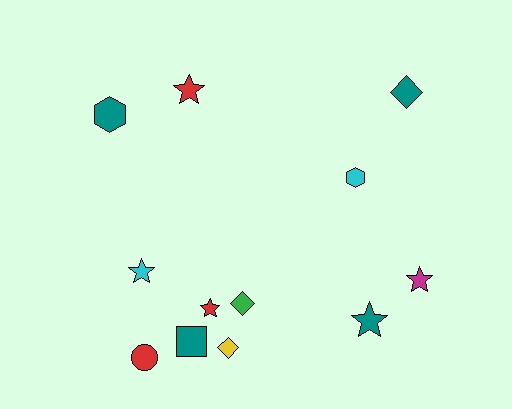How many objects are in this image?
There are 12 objects.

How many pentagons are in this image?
There are no pentagons.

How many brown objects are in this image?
There are no brown objects.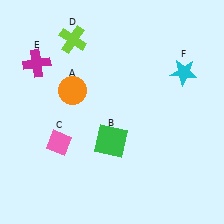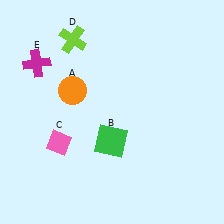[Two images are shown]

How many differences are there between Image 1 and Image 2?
There is 1 difference between the two images.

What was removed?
The cyan star (F) was removed in Image 2.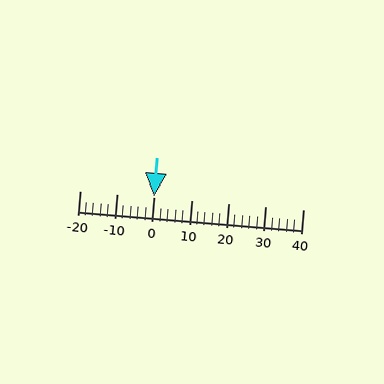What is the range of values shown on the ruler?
The ruler shows values from -20 to 40.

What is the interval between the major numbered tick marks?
The major tick marks are spaced 10 units apart.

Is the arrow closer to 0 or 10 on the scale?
The arrow is closer to 0.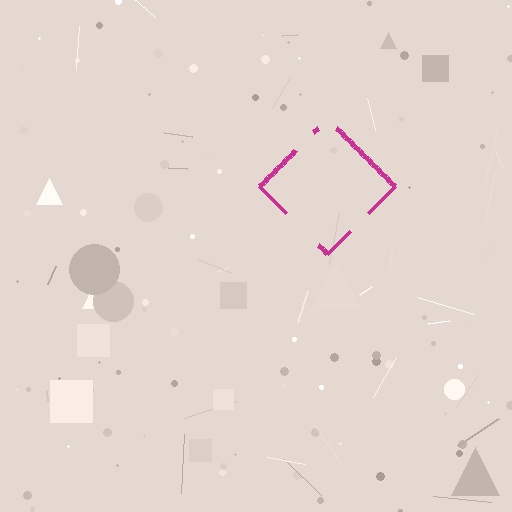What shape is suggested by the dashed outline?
The dashed outline suggests a diamond.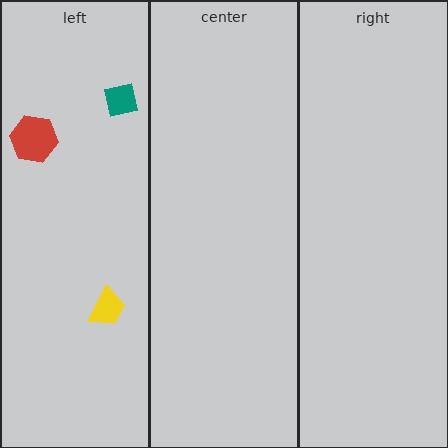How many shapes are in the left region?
3.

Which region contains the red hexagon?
The left region.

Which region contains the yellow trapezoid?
The left region.